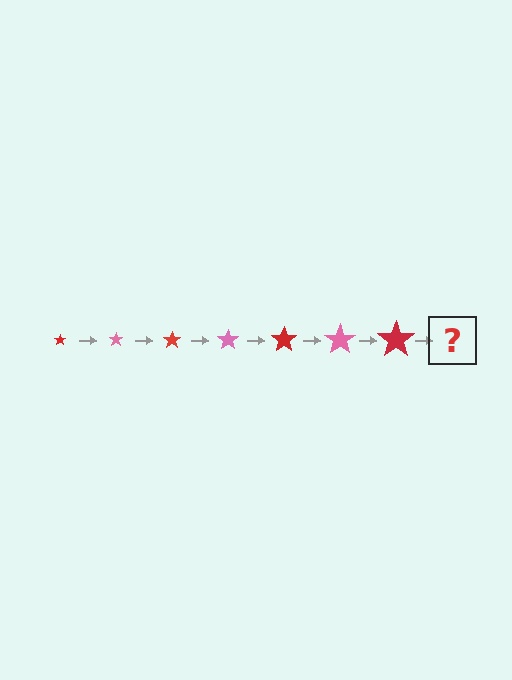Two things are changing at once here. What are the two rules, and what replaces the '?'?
The two rules are that the star grows larger each step and the color cycles through red and pink. The '?' should be a pink star, larger than the previous one.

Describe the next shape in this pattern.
It should be a pink star, larger than the previous one.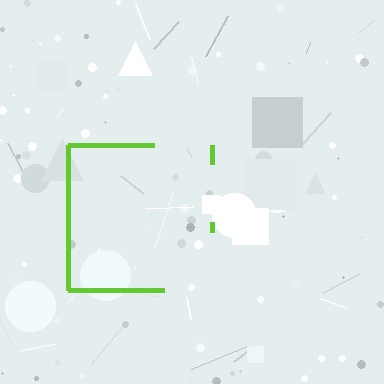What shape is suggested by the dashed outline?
The dashed outline suggests a square.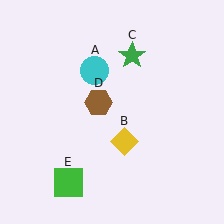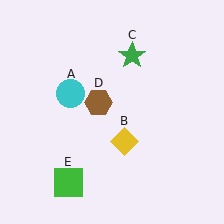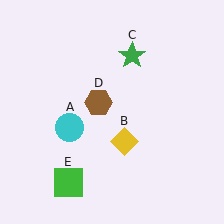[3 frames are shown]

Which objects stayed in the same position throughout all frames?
Yellow diamond (object B) and green star (object C) and brown hexagon (object D) and green square (object E) remained stationary.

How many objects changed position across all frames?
1 object changed position: cyan circle (object A).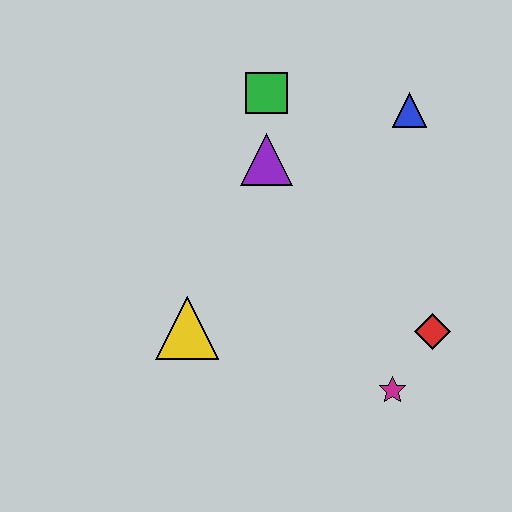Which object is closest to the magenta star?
The red diamond is closest to the magenta star.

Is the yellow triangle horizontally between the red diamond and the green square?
No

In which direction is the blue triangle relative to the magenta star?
The blue triangle is above the magenta star.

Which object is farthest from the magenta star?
The green square is farthest from the magenta star.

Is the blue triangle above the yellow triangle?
Yes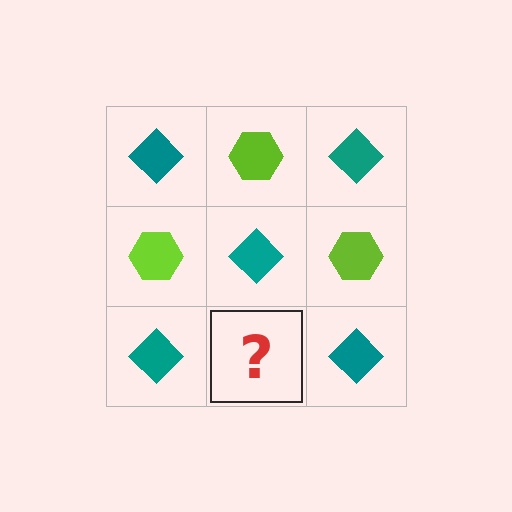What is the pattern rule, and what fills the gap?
The rule is that it alternates teal diamond and lime hexagon in a checkerboard pattern. The gap should be filled with a lime hexagon.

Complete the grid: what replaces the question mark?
The question mark should be replaced with a lime hexagon.